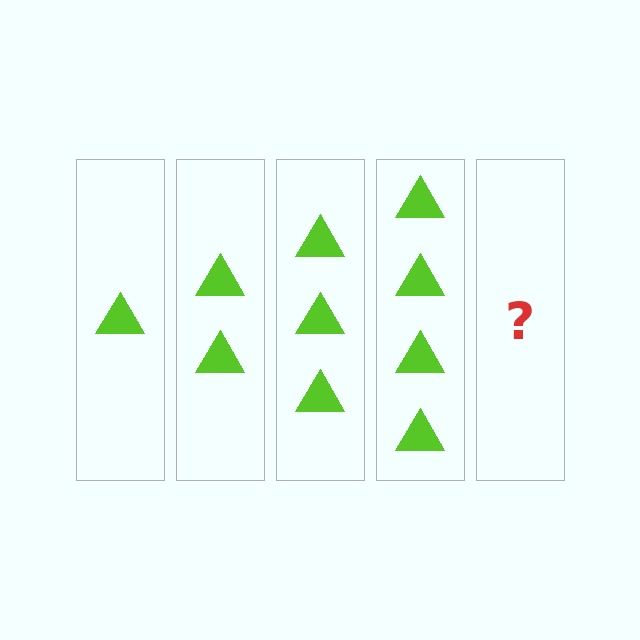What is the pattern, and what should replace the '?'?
The pattern is that each step adds one more triangle. The '?' should be 5 triangles.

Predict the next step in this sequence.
The next step is 5 triangles.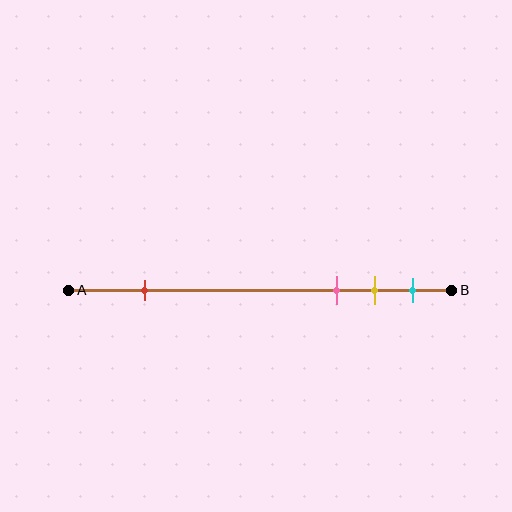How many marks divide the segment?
There are 4 marks dividing the segment.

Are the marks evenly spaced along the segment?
No, the marks are not evenly spaced.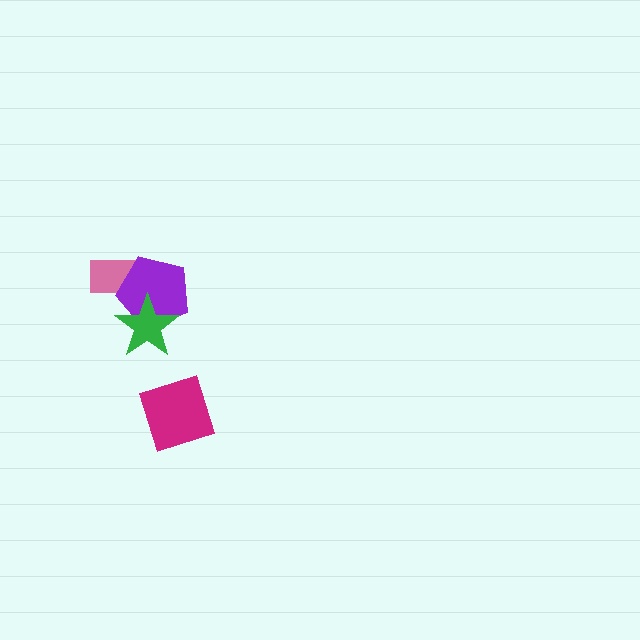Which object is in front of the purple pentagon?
The green star is in front of the purple pentagon.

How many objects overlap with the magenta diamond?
0 objects overlap with the magenta diamond.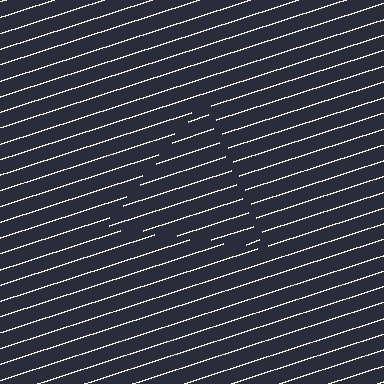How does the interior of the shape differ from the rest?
The interior of the shape contains the same grating, shifted by half a period — the contour is defined by the phase discontinuity where line-ends from the inner and outer gratings abut.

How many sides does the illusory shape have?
3 sides — the line-ends trace a triangle.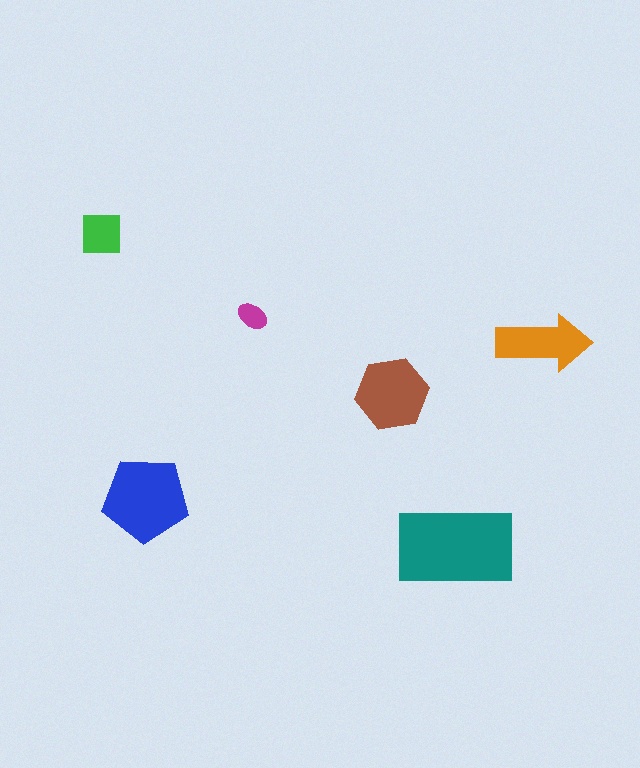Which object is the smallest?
The magenta ellipse.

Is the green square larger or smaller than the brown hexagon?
Smaller.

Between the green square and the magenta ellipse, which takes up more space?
The green square.